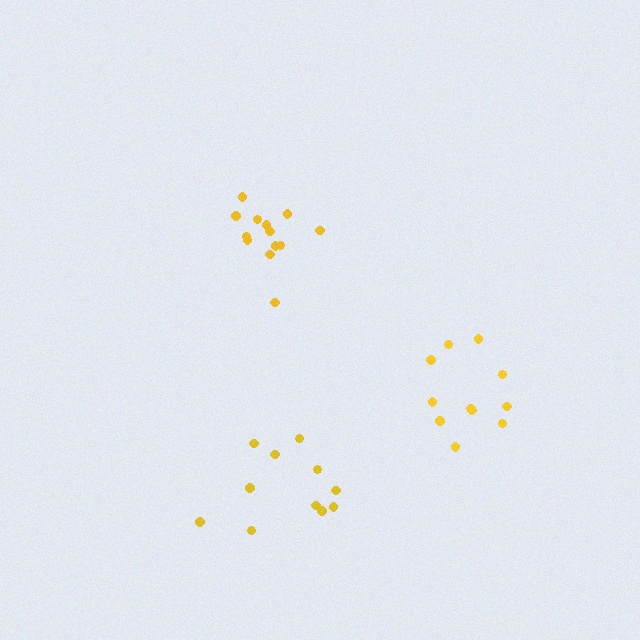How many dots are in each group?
Group 1: 11 dots, Group 2: 13 dots, Group 3: 11 dots (35 total).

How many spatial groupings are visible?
There are 3 spatial groupings.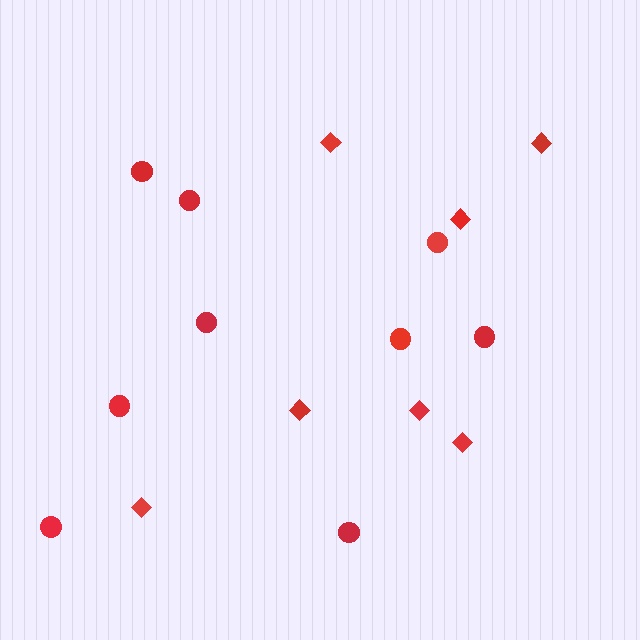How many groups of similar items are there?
There are 2 groups: one group of diamonds (7) and one group of circles (9).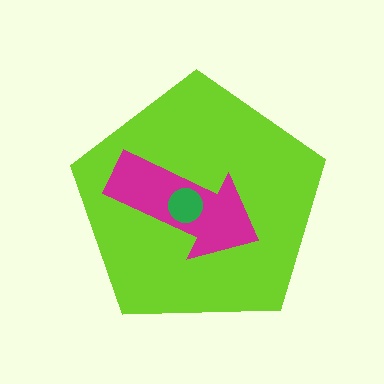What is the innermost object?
The green circle.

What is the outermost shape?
The lime pentagon.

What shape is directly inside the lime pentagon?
The magenta arrow.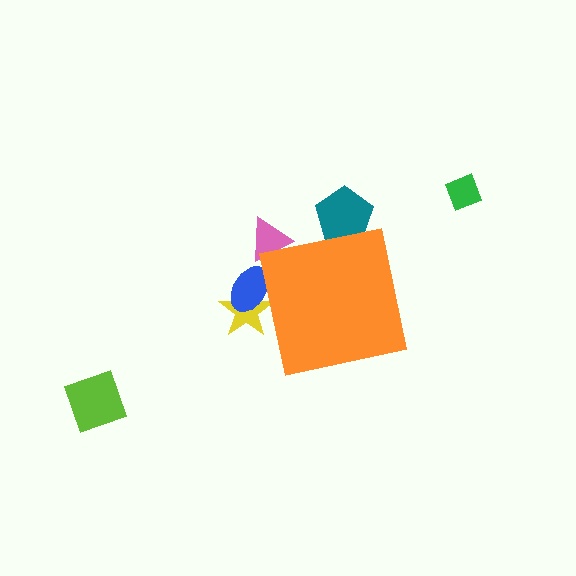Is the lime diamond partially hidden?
No, the lime diamond is fully visible.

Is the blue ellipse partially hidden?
Yes, the blue ellipse is partially hidden behind the orange square.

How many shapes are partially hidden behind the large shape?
4 shapes are partially hidden.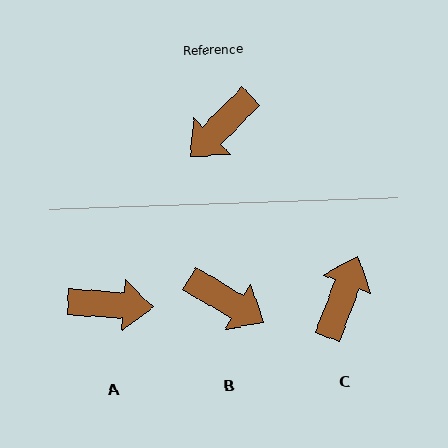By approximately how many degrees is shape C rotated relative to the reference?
Approximately 156 degrees clockwise.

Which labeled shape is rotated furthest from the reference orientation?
C, about 156 degrees away.